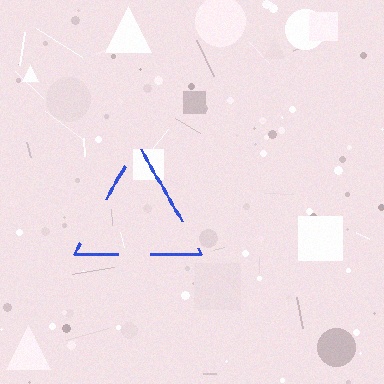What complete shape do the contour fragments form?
The contour fragments form a triangle.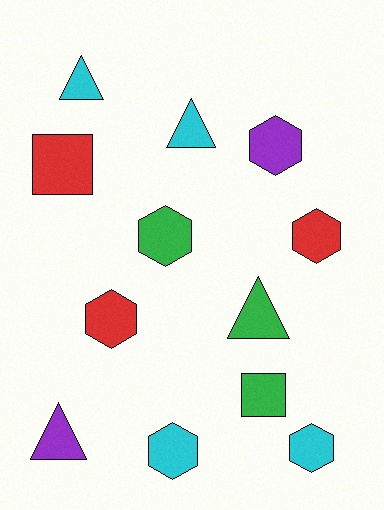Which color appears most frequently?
Cyan, with 4 objects.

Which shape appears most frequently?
Hexagon, with 6 objects.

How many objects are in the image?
There are 12 objects.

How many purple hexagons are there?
There is 1 purple hexagon.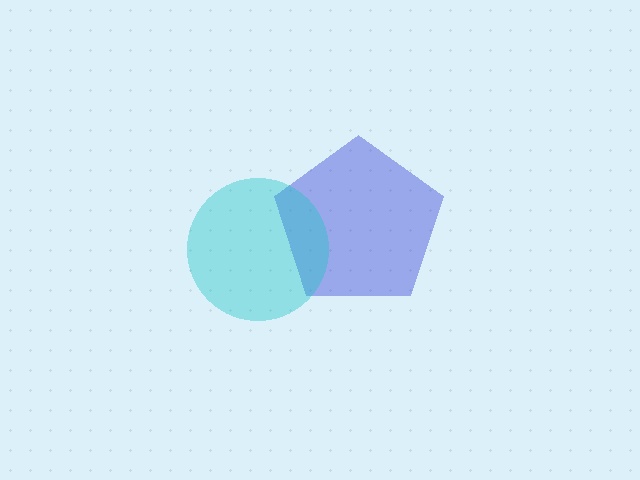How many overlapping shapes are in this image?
There are 2 overlapping shapes in the image.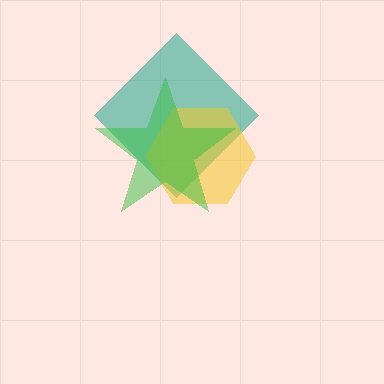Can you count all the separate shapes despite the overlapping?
Yes, there are 3 separate shapes.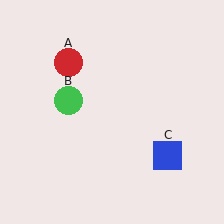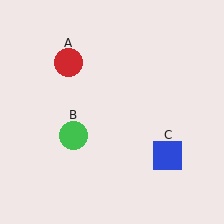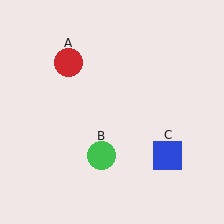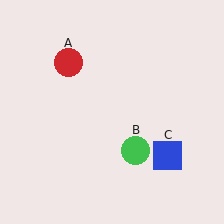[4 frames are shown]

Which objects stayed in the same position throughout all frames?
Red circle (object A) and blue square (object C) remained stationary.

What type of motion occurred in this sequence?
The green circle (object B) rotated counterclockwise around the center of the scene.